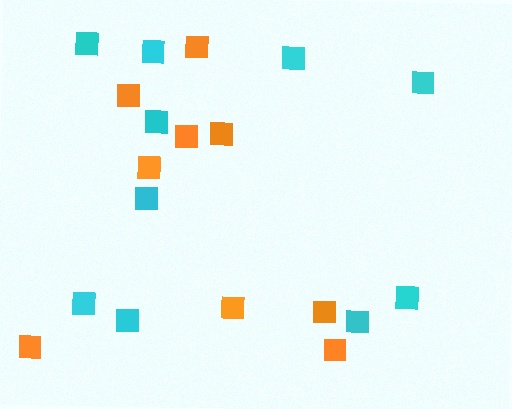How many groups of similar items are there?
There are 2 groups: one group of orange squares (9) and one group of cyan squares (10).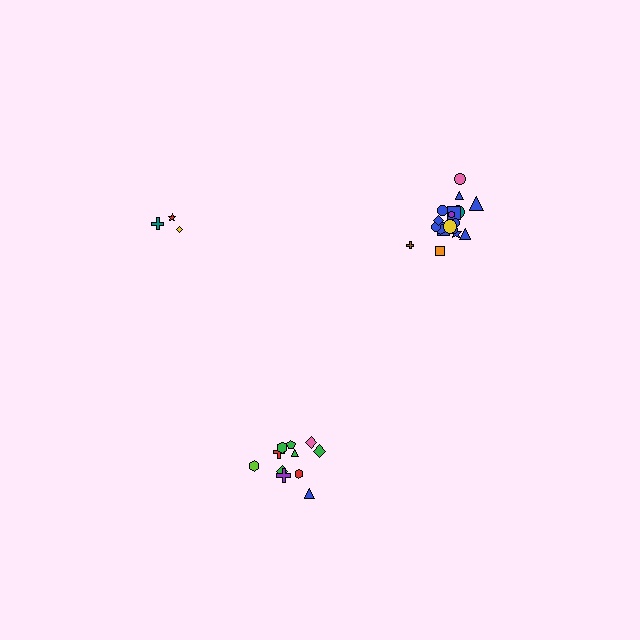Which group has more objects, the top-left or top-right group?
The top-right group.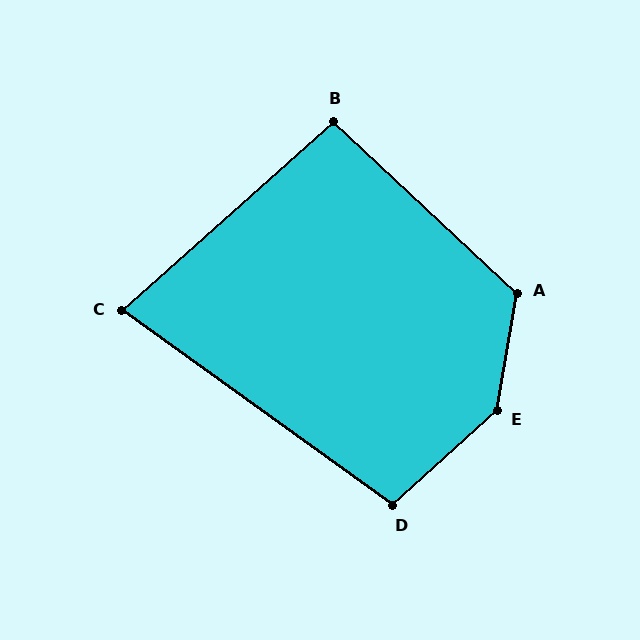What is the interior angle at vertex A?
Approximately 123 degrees (obtuse).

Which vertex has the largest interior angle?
E, at approximately 142 degrees.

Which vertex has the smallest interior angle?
C, at approximately 77 degrees.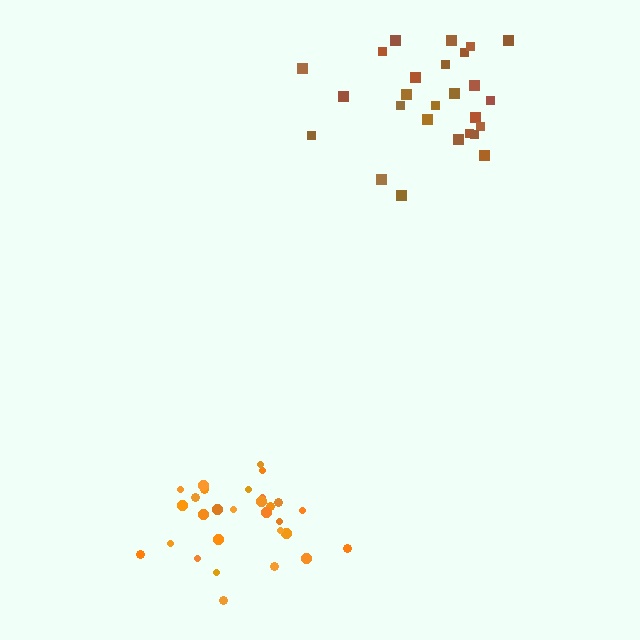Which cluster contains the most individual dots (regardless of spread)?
Orange (29).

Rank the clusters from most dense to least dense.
orange, brown.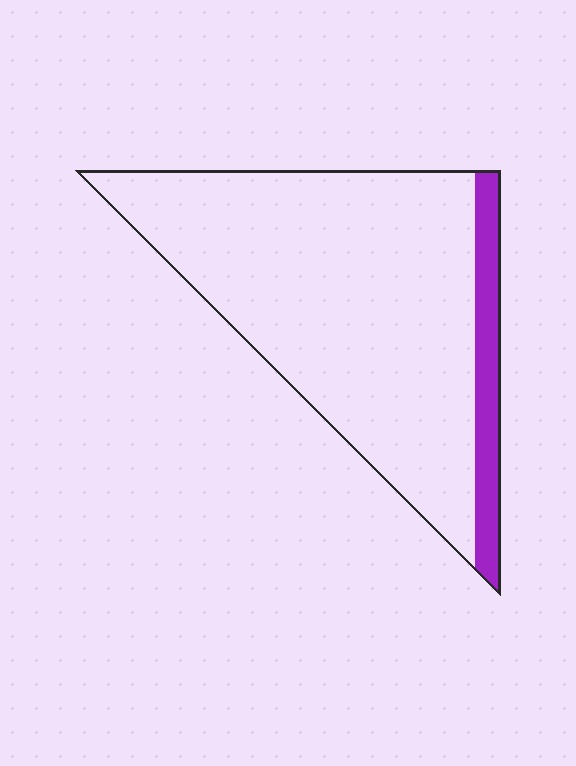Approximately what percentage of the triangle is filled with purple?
Approximately 10%.